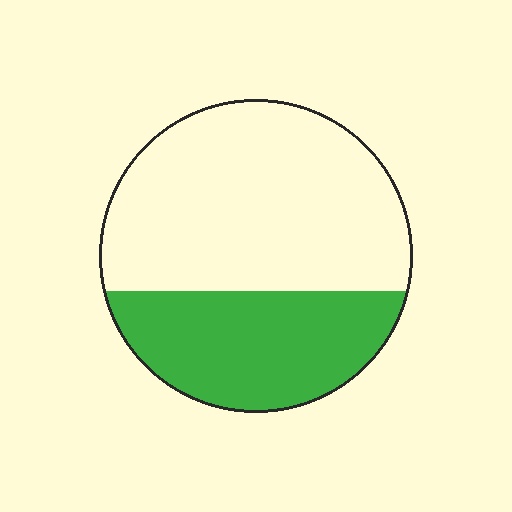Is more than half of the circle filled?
No.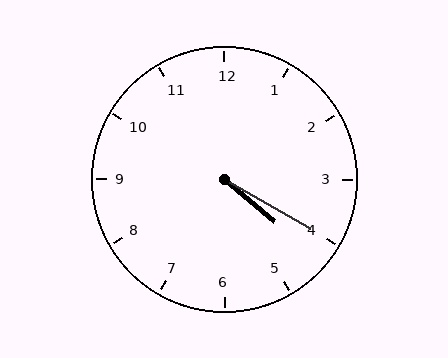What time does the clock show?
4:20.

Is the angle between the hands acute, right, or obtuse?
It is acute.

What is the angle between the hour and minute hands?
Approximately 10 degrees.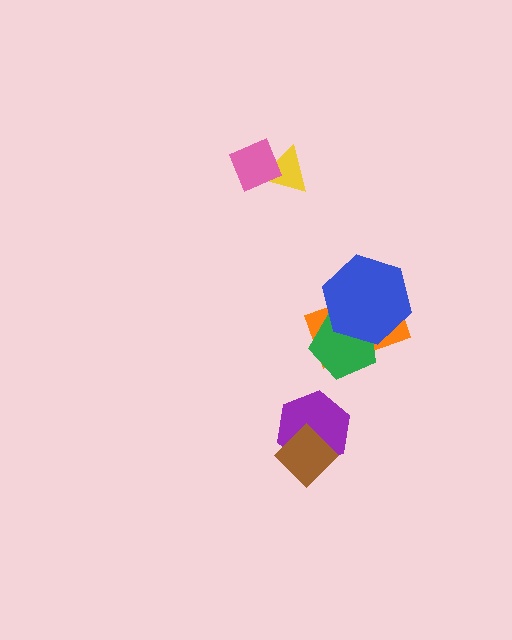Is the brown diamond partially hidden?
No, no other shape covers it.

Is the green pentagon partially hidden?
Yes, it is partially covered by another shape.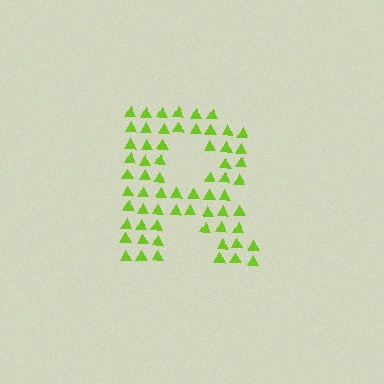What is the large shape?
The large shape is the letter R.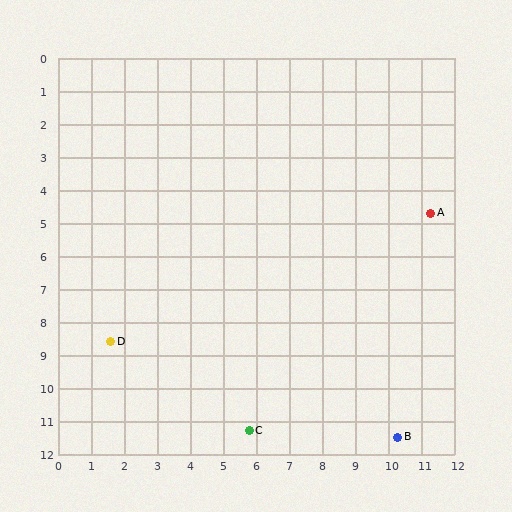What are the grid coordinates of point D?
Point D is at approximately (1.6, 8.6).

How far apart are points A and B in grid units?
Points A and B are about 6.9 grid units apart.